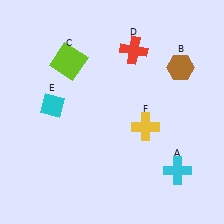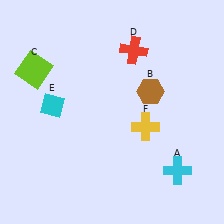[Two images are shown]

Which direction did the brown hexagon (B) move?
The brown hexagon (B) moved left.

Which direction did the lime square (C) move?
The lime square (C) moved left.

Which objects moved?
The objects that moved are: the brown hexagon (B), the lime square (C).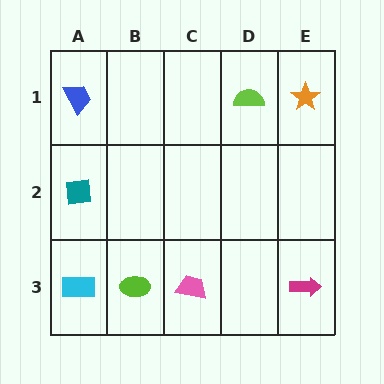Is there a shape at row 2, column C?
No, that cell is empty.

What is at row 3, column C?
A pink trapezoid.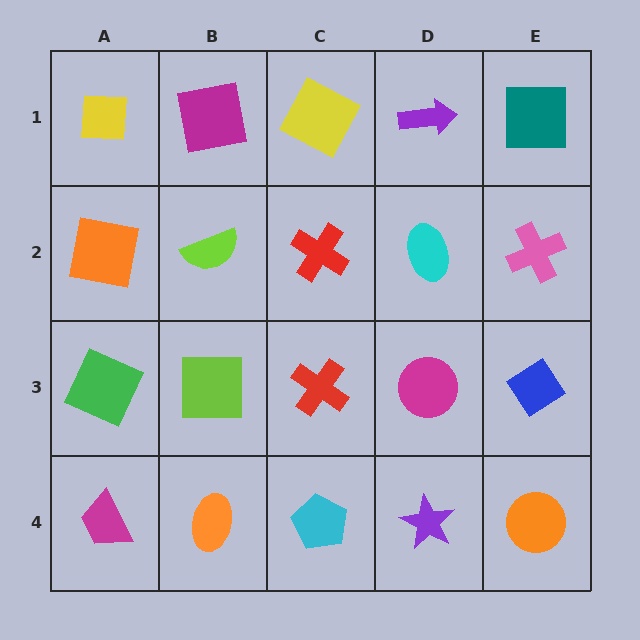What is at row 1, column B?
A magenta square.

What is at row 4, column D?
A purple star.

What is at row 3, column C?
A red cross.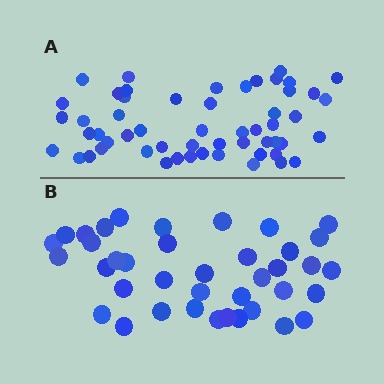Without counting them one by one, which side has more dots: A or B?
Region A (the top region) has more dots.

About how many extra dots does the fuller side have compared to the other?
Region A has approximately 15 more dots than region B.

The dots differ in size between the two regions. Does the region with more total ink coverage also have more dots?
No. Region B has more total ink coverage because its dots are larger, but region A actually contains more individual dots. Total area can be misleading — the number of items is what matters here.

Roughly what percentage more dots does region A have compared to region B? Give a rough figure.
About 40% more.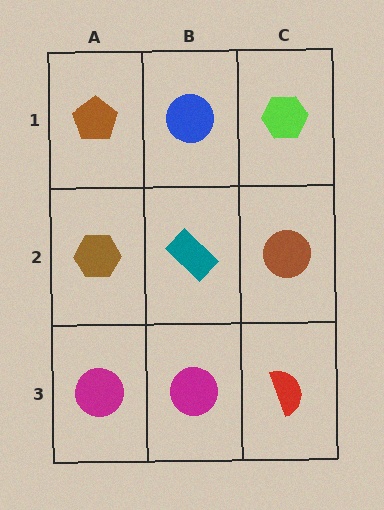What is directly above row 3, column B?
A teal rectangle.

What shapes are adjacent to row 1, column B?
A teal rectangle (row 2, column B), a brown pentagon (row 1, column A), a lime hexagon (row 1, column C).